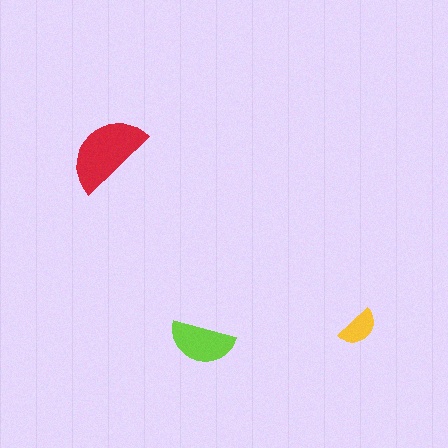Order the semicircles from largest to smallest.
the red one, the lime one, the yellow one.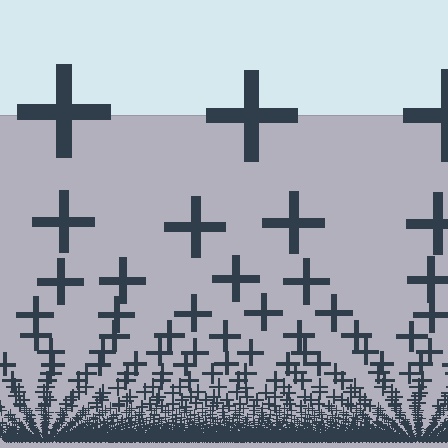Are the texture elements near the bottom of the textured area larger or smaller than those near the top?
Smaller. The gradient is inverted — elements near the bottom are smaller and denser.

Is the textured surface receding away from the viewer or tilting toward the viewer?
The surface appears to tilt toward the viewer. Texture elements get larger and sparser toward the top.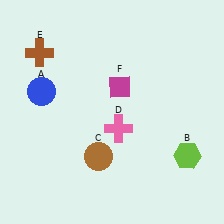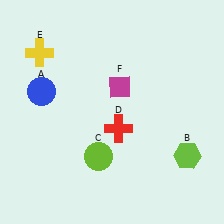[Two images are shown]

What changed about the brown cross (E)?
In Image 1, E is brown. In Image 2, it changed to yellow.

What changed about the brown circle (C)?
In Image 1, C is brown. In Image 2, it changed to lime.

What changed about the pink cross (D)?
In Image 1, D is pink. In Image 2, it changed to red.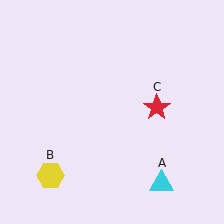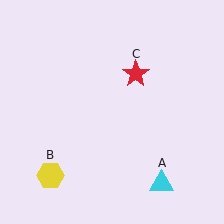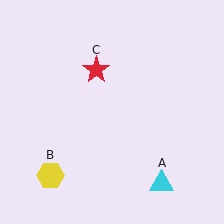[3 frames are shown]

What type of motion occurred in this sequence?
The red star (object C) rotated counterclockwise around the center of the scene.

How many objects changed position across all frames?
1 object changed position: red star (object C).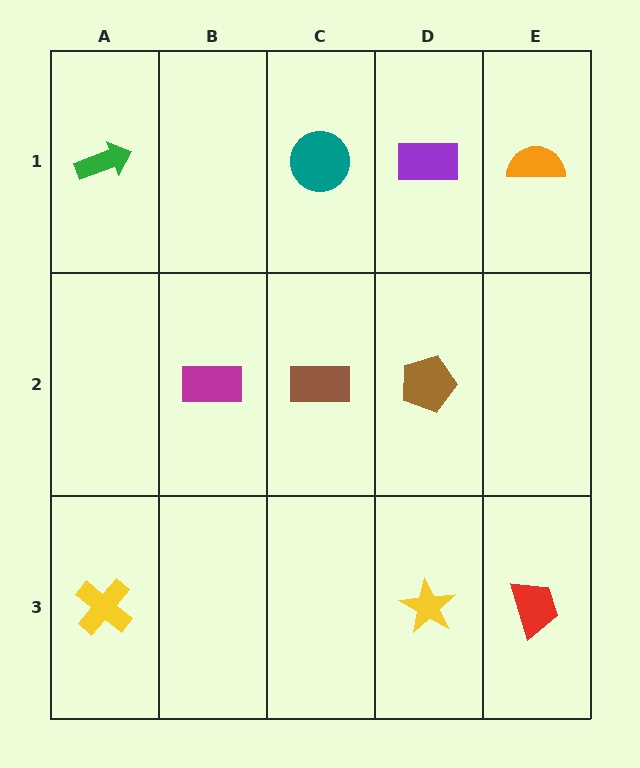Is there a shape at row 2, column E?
No, that cell is empty.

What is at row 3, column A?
A yellow cross.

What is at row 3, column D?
A yellow star.